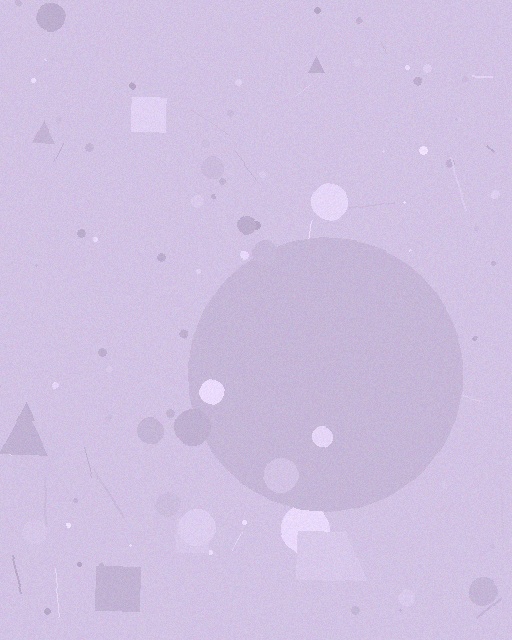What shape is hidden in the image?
A circle is hidden in the image.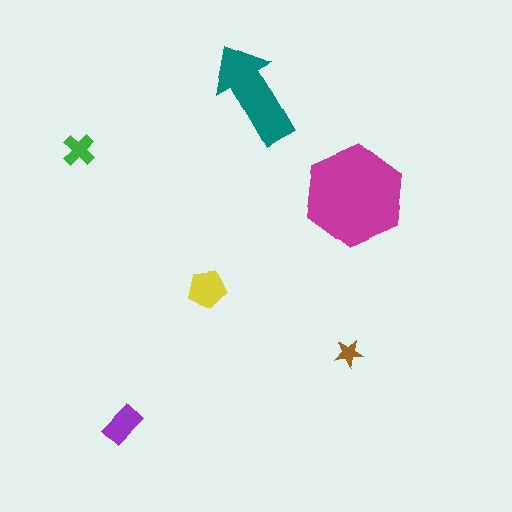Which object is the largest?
The magenta hexagon.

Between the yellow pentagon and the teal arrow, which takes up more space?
The teal arrow.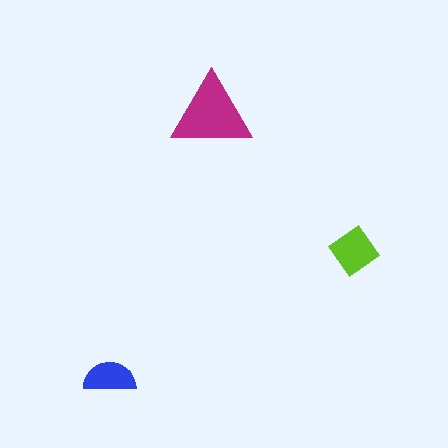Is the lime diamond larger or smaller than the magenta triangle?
Smaller.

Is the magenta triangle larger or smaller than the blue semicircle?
Larger.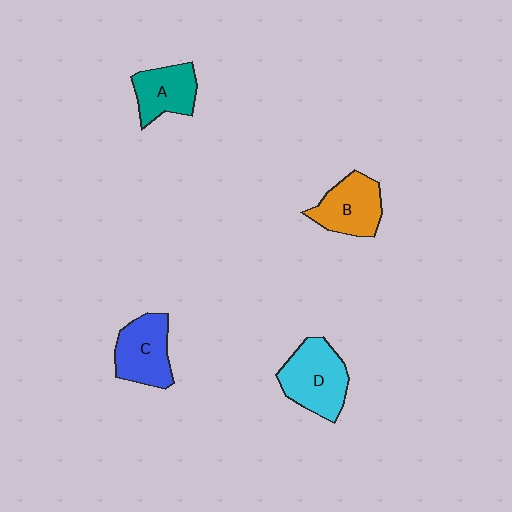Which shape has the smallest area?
Shape A (teal).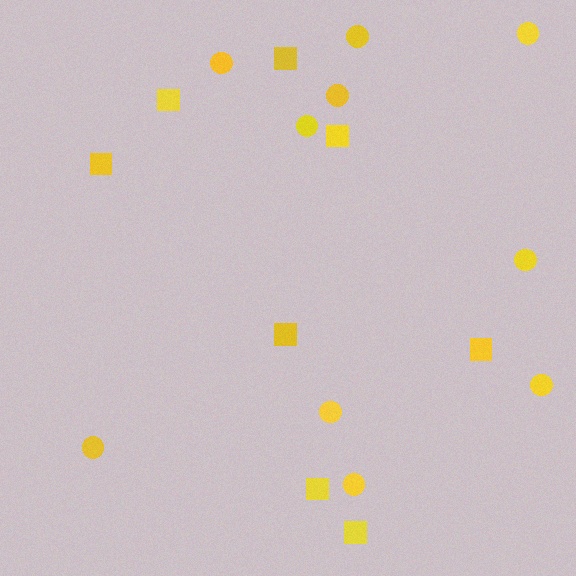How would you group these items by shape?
There are 2 groups: one group of squares (8) and one group of circles (10).